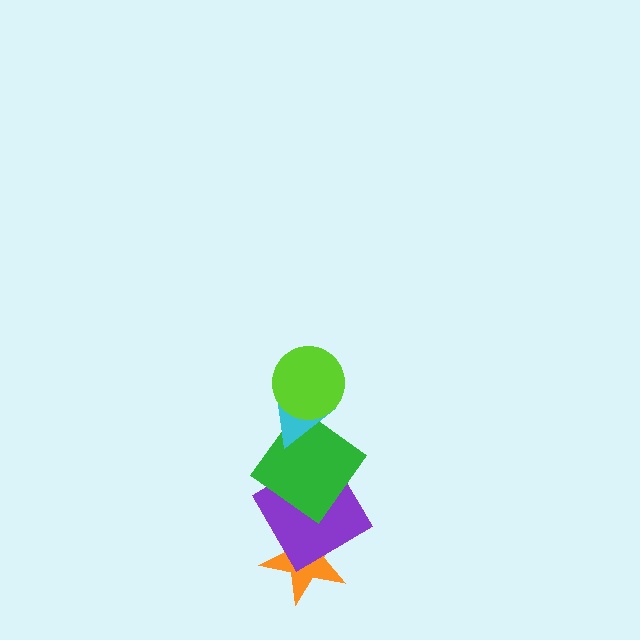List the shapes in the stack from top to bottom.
From top to bottom: the lime circle, the cyan triangle, the green diamond, the purple diamond, the orange star.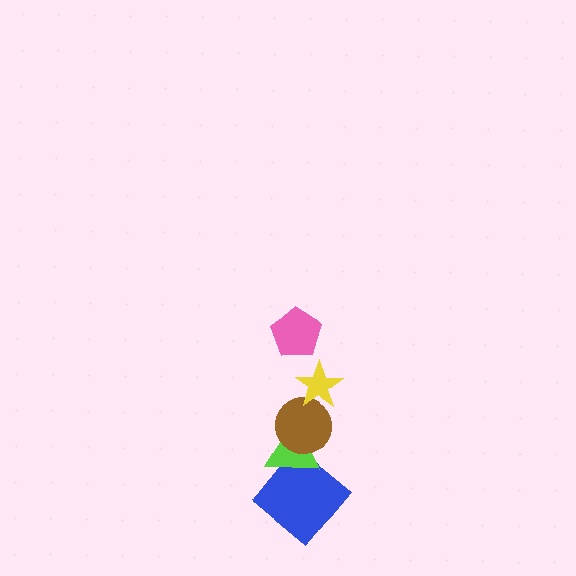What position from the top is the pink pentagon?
The pink pentagon is 1st from the top.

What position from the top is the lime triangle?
The lime triangle is 4th from the top.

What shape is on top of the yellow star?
The pink pentagon is on top of the yellow star.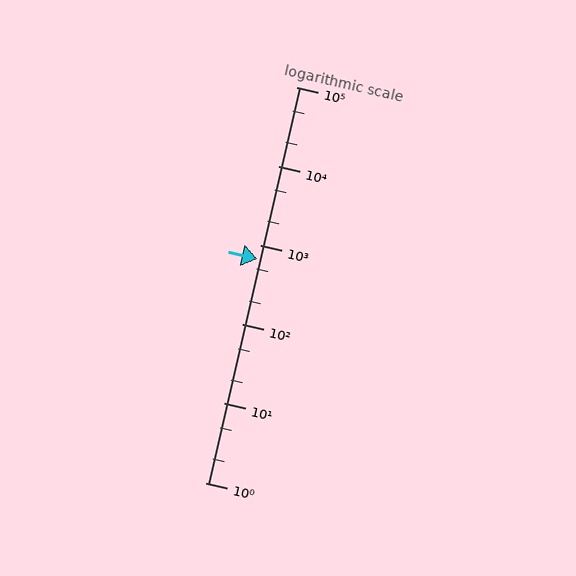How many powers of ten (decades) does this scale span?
The scale spans 5 decades, from 1 to 100000.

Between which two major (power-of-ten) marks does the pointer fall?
The pointer is between 100 and 1000.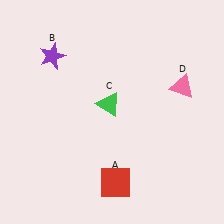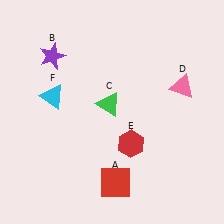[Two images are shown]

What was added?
A red hexagon (E), a cyan triangle (F) were added in Image 2.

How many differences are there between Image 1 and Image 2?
There are 2 differences between the two images.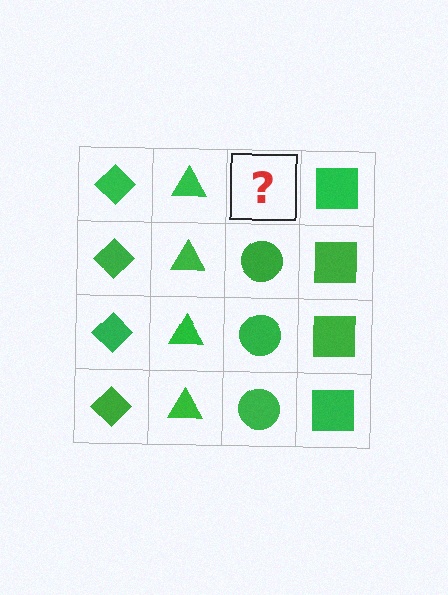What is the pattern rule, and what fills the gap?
The rule is that each column has a consistent shape. The gap should be filled with a green circle.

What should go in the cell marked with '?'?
The missing cell should contain a green circle.